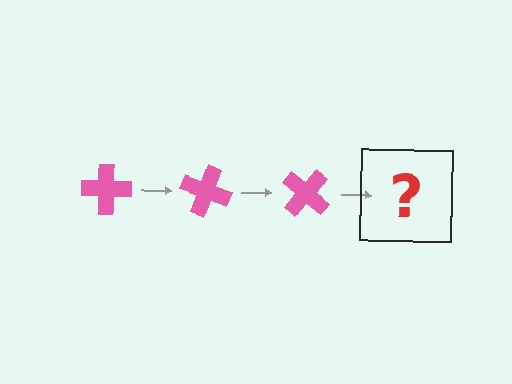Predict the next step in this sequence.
The next step is a pink cross rotated 60 degrees.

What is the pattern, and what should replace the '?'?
The pattern is that the cross rotates 20 degrees each step. The '?' should be a pink cross rotated 60 degrees.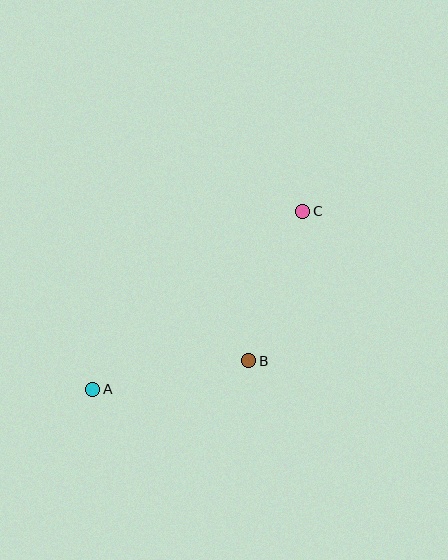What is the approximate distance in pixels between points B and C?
The distance between B and C is approximately 159 pixels.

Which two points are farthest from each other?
Points A and C are farthest from each other.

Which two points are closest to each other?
Points A and B are closest to each other.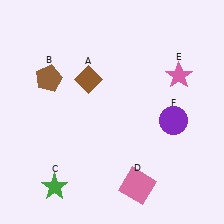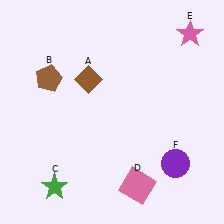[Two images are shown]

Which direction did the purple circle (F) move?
The purple circle (F) moved down.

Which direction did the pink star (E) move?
The pink star (E) moved up.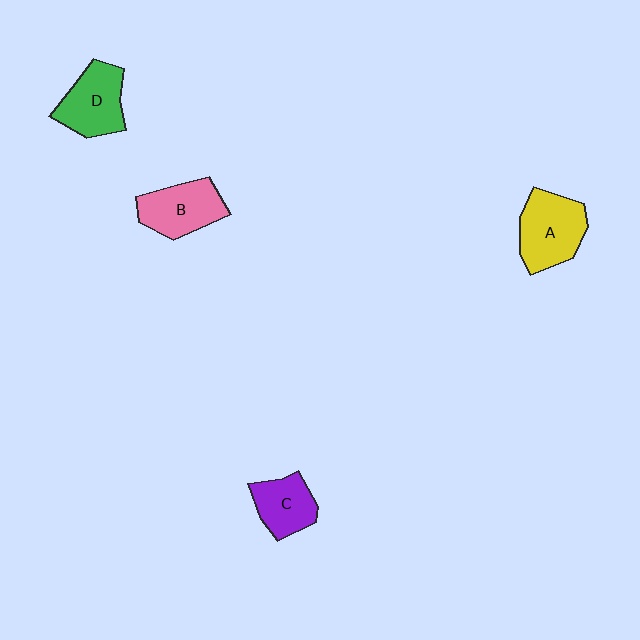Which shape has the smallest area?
Shape C (purple).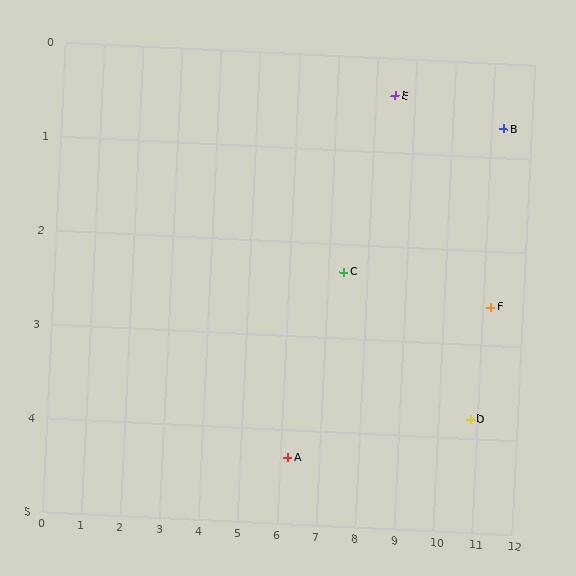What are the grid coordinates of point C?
Point C is at approximately (7.4, 2.3).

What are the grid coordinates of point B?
Point B is at approximately (11.3, 0.7).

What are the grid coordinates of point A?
Point A is at approximately (6.2, 4.3).